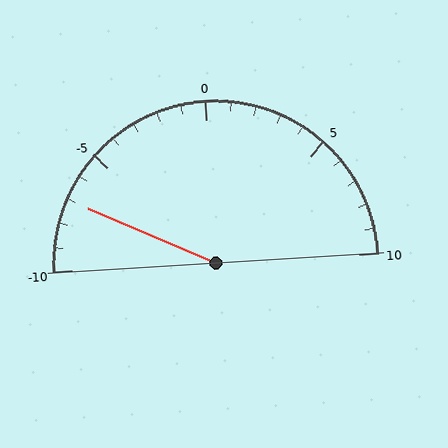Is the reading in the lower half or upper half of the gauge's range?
The reading is in the lower half of the range (-10 to 10).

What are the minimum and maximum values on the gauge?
The gauge ranges from -10 to 10.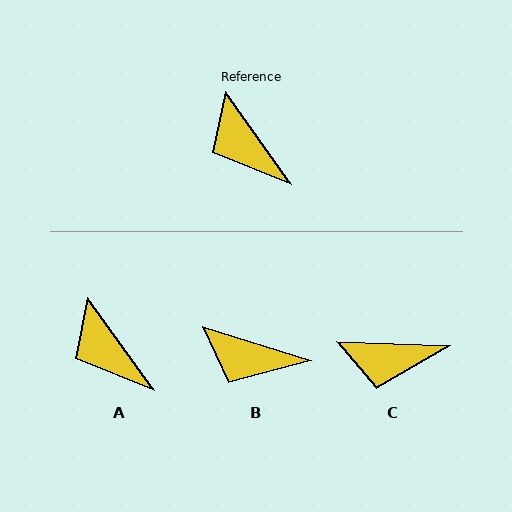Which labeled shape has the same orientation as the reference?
A.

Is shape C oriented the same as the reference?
No, it is off by about 52 degrees.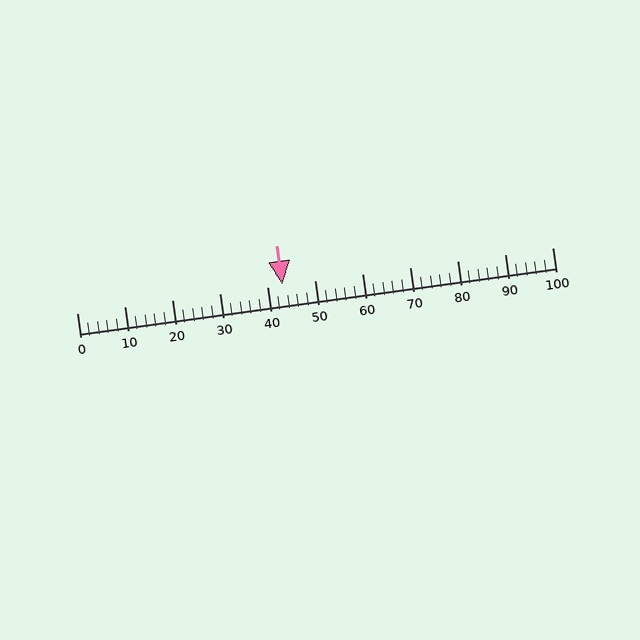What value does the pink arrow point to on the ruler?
The pink arrow points to approximately 43.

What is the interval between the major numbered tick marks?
The major tick marks are spaced 10 units apart.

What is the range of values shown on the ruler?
The ruler shows values from 0 to 100.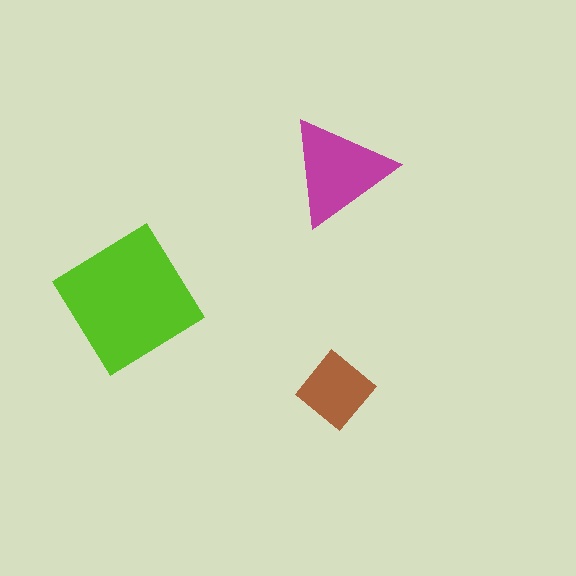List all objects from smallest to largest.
The brown diamond, the magenta triangle, the lime diamond.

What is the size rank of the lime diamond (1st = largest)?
1st.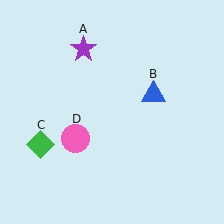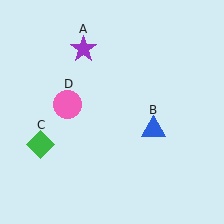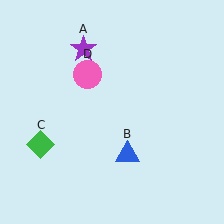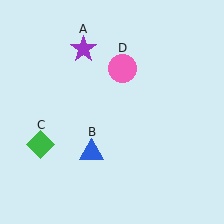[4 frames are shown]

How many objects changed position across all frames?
2 objects changed position: blue triangle (object B), pink circle (object D).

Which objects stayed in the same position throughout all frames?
Purple star (object A) and green diamond (object C) remained stationary.